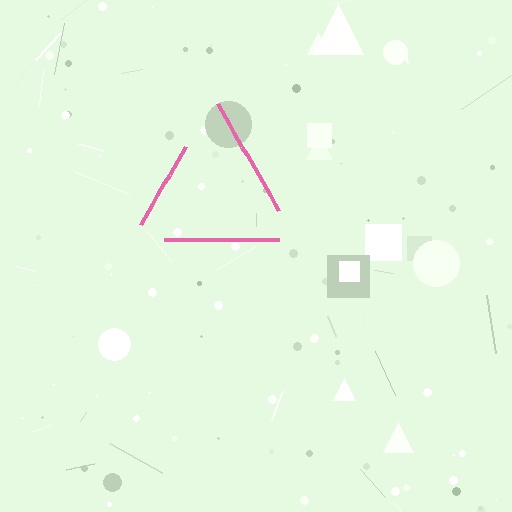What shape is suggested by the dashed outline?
The dashed outline suggests a triangle.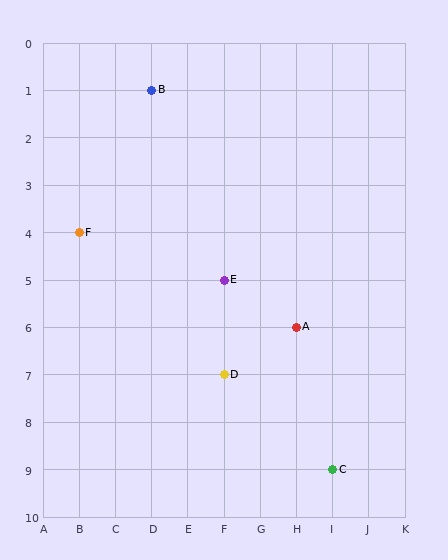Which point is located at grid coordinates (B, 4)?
Point F is at (B, 4).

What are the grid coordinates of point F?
Point F is at grid coordinates (B, 4).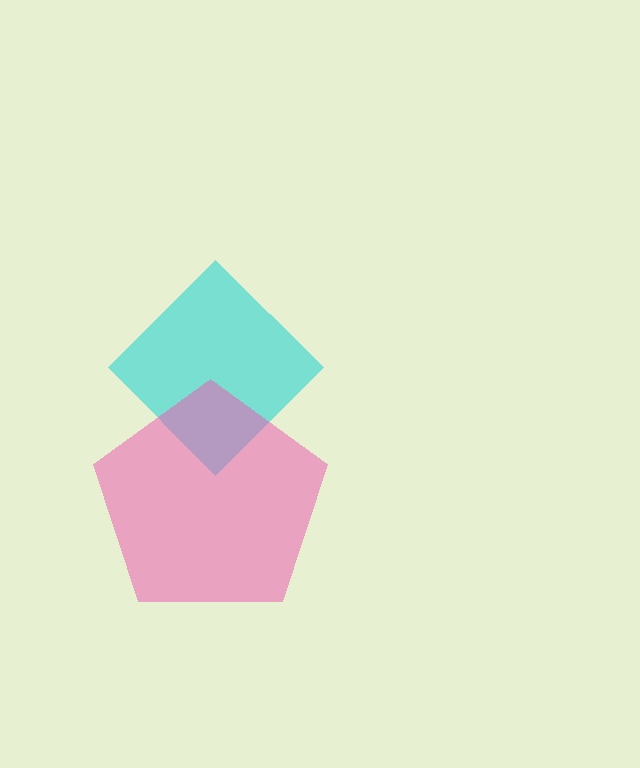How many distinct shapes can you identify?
There are 2 distinct shapes: a cyan diamond, a pink pentagon.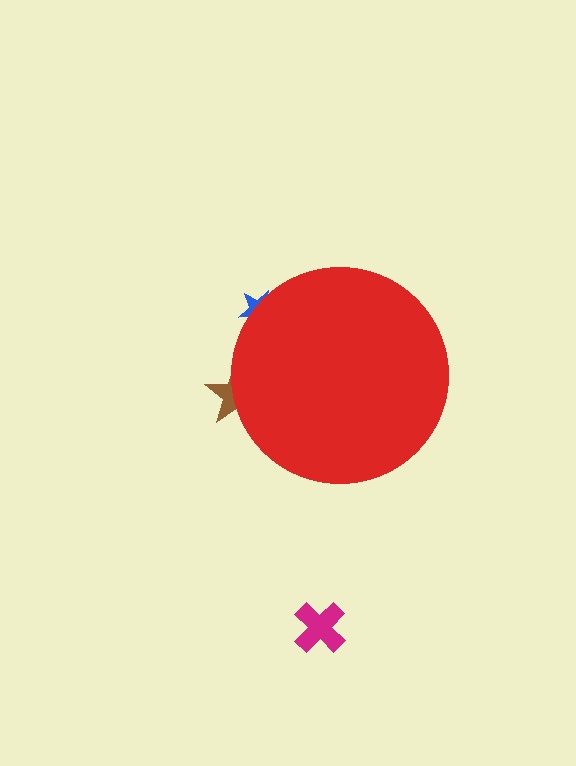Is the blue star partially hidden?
Yes, the blue star is partially hidden behind the red circle.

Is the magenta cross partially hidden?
No, the magenta cross is fully visible.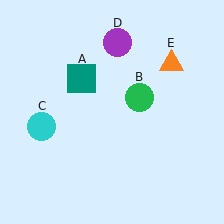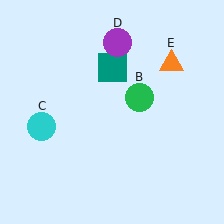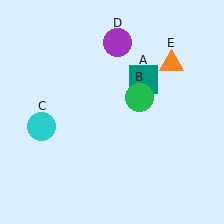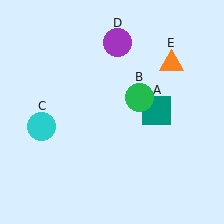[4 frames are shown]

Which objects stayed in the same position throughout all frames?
Green circle (object B) and cyan circle (object C) and purple circle (object D) and orange triangle (object E) remained stationary.